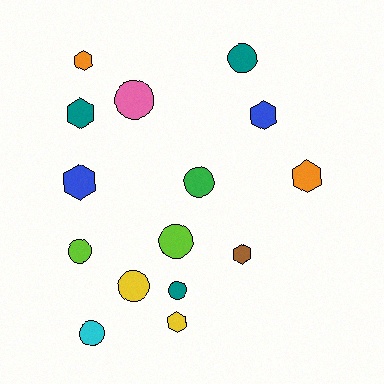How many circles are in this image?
There are 8 circles.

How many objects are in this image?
There are 15 objects.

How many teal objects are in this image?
There are 3 teal objects.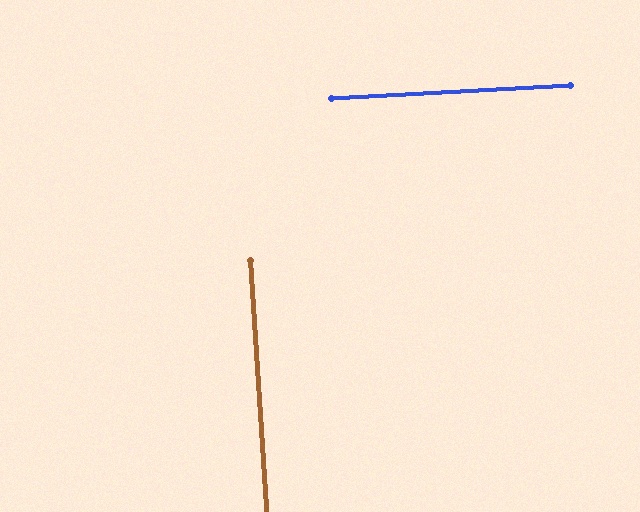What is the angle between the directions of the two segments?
Approximately 89 degrees.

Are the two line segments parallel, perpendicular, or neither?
Perpendicular — they meet at approximately 89°.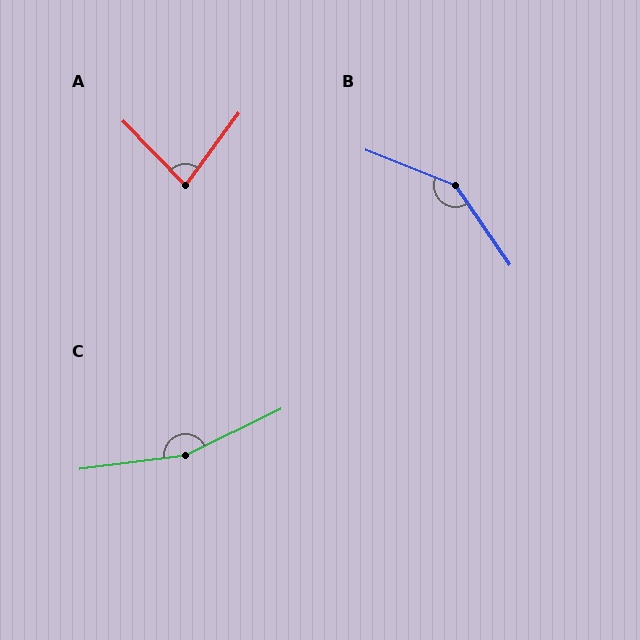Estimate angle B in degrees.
Approximately 146 degrees.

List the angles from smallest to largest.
A (81°), B (146°), C (161°).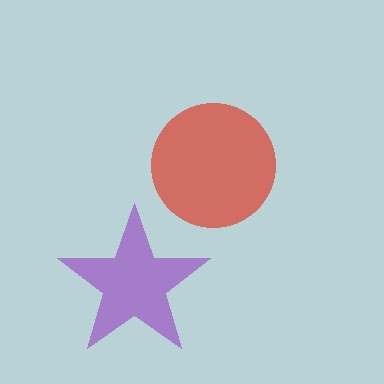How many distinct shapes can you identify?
There are 2 distinct shapes: a red circle, a purple star.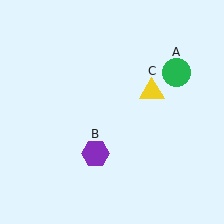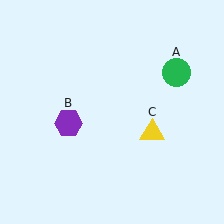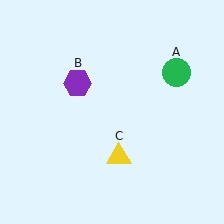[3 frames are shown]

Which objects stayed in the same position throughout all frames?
Green circle (object A) remained stationary.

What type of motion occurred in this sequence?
The purple hexagon (object B), yellow triangle (object C) rotated clockwise around the center of the scene.